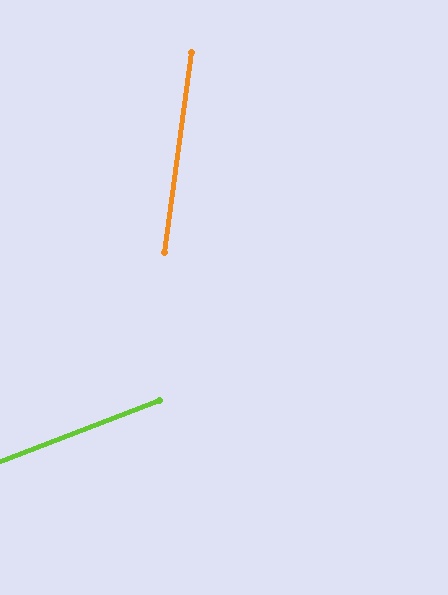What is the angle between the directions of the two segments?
Approximately 62 degrees.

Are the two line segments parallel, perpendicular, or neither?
Neither parallel nor perpendicular — they differ by about 62°.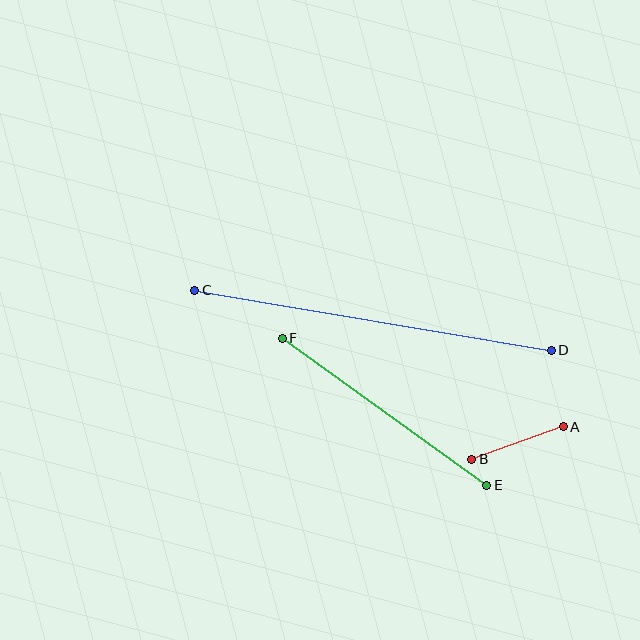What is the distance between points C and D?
The distance is approximately 361 pixels.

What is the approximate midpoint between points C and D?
The midpoint is at approximately (373, 320) pixels.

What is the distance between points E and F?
The distance is approximately 252 pixels.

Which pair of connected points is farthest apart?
Points C and D are farthest apart.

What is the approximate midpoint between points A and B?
The midpoint is at approximately (517, 443) pixels.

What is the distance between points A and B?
The distance is approximately 97 pixels.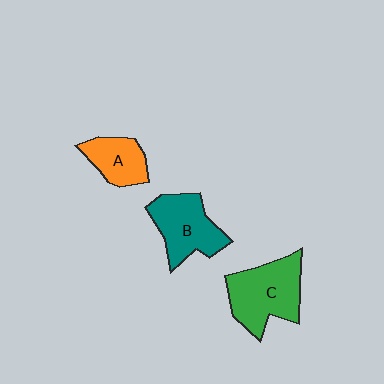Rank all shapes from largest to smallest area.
From largest to smallest: C (green), B (teal), A (orange).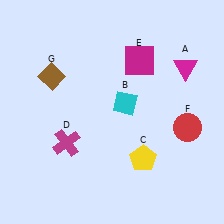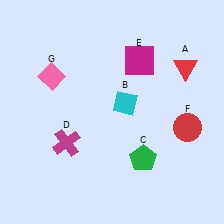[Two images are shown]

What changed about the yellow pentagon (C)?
In Image 1, C is yellow. In Image 2, it changed to green.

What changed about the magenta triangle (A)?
In Image 1, A is magenta. In Image 2, it changed to red.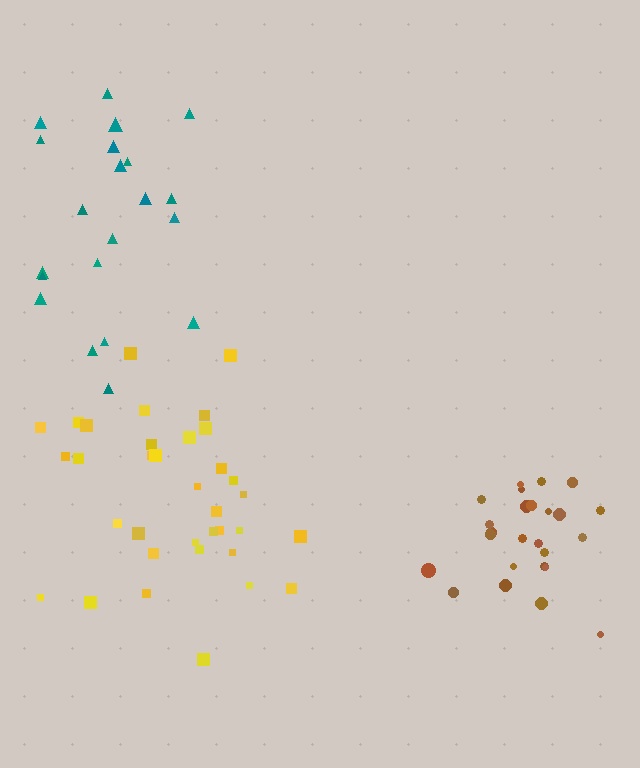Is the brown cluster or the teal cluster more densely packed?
Brown.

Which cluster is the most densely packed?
Brown.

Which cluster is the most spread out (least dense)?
Teal.